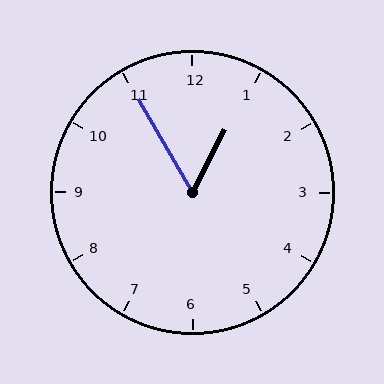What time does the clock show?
12:55.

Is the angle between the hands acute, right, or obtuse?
It is acute.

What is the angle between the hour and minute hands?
Approximately 58 degrees.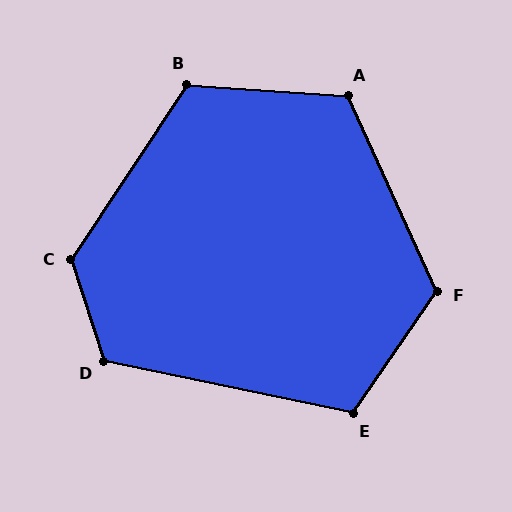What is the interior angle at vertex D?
Approximately 120 degrees (obtuse).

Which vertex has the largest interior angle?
C, at approximately 129 degrees.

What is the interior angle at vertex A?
Approximately 118 degrees (obtuse).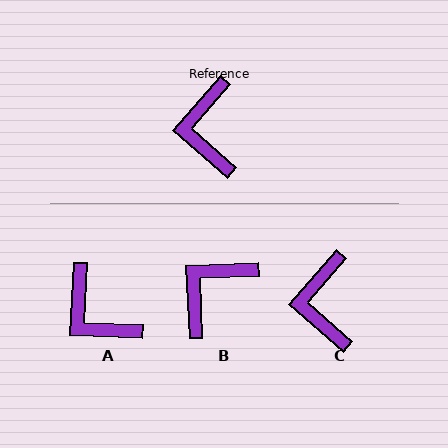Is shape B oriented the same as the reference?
No, it is off by about 47 degrees.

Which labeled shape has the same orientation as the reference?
C.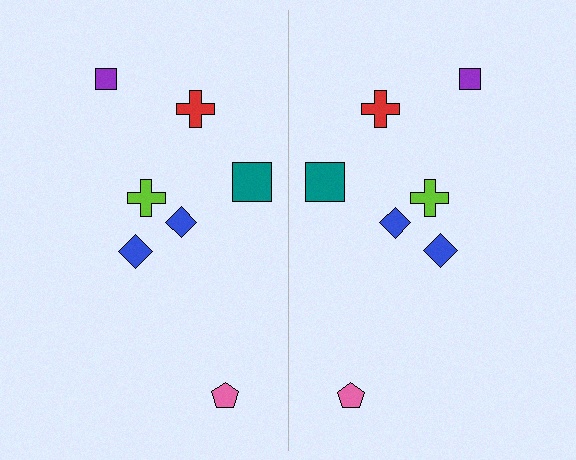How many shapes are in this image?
There are 14 shapes in this image.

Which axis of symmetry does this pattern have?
The pattern has a vertical axis of symmetry running through the center of the image.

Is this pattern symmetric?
Yes, this pattern has bilateral (reflection) symmetry.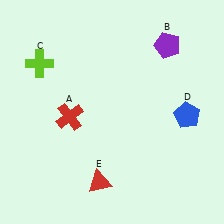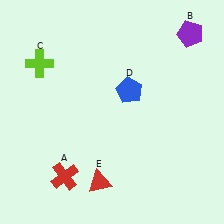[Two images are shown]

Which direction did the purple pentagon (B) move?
The purple pentagon (B) moved right.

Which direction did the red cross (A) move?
The red cross (A) moved down.